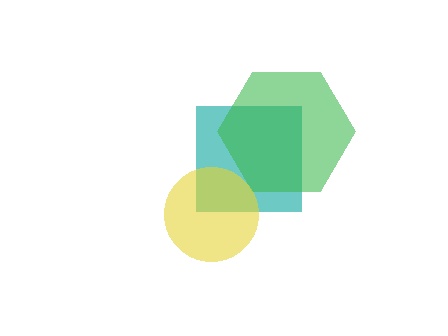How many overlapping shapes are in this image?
There are 3 overlapping shapes in the image.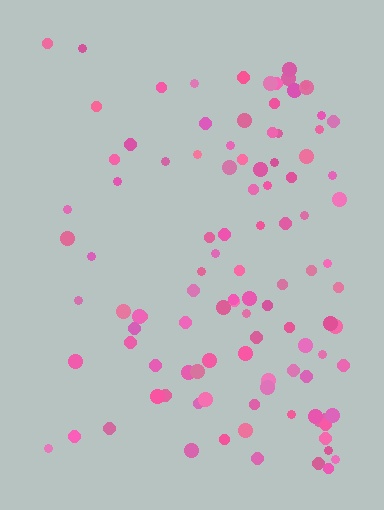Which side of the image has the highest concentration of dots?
The right.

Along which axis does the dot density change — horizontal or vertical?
Horizontal.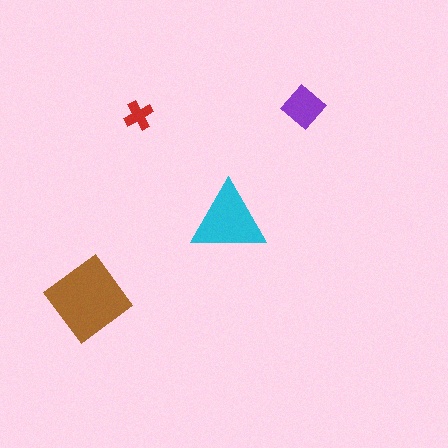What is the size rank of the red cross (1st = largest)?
4th.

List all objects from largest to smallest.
The brown diamond, the cyan triangle, the purple diamond, the red cross.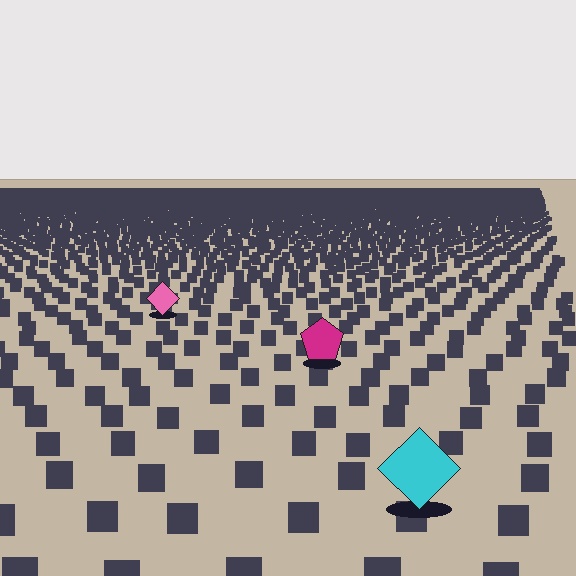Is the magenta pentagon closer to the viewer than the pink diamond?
Yes. The magenta pentagon is closer — you can tell from the texture gradient: the ground texture is coarser near it.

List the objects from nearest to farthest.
From nearest to farthest: the cyan diamond, the magenta pentagon, the pink diamond.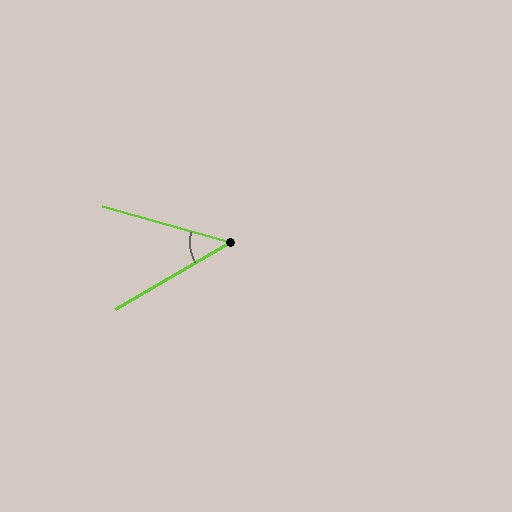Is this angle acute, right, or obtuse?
It is acute.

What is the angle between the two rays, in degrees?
Approximately 46 degrees.